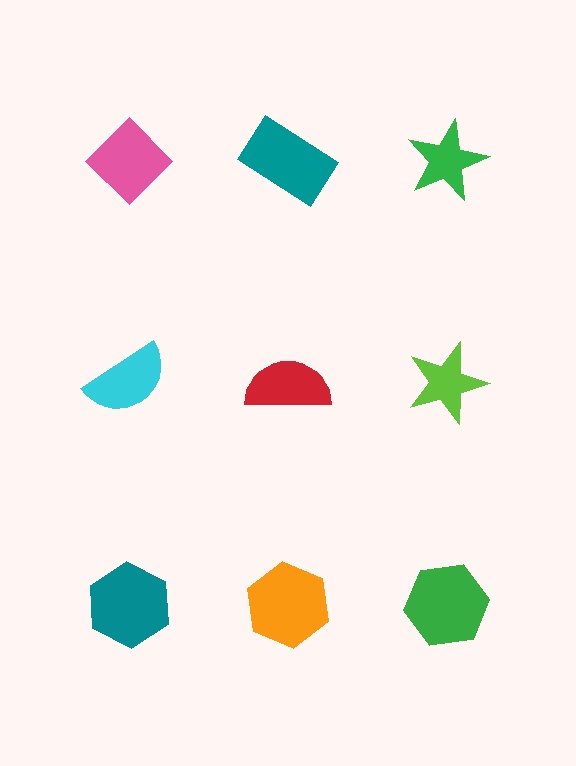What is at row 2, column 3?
A lime star.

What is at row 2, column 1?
A cyan semicircle.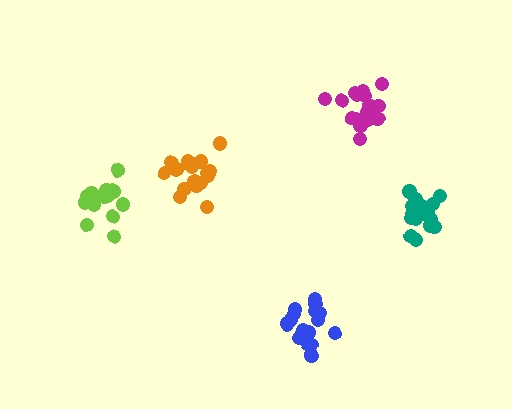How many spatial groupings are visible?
There are 5 spatial groupings.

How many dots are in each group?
Group 1: 16 dots, Group 2: 18 dots, Group 3: 18 dots, Group 4: 15 dots, Group 5: 18 dots (85 total).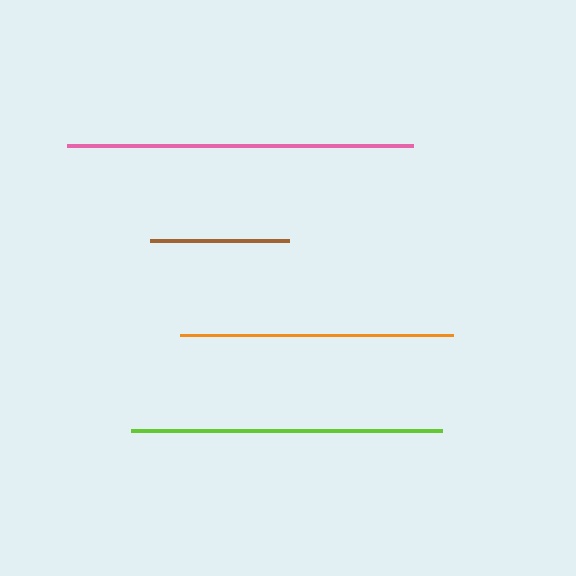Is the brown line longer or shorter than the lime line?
The lime line is longer than the brown line.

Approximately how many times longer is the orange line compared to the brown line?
The orange line is approximately 2.0 times the length of the brown line.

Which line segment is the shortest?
The brown line is the shortest at approximately 139 pixels.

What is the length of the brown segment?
The brown segment is approximately 139 pixels long.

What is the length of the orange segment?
The orange segment is approximately 273 pixels long.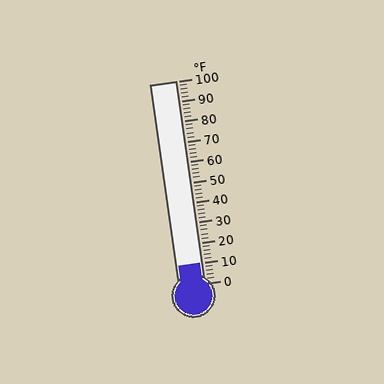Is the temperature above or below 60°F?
The temperature is below 60°F.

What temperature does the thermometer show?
The thermometer shows approximately 10°F.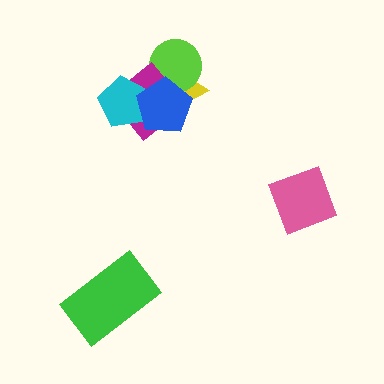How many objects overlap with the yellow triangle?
3 objects overlap with the yellow triangle.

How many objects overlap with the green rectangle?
0 objects overlap with the green rectangle.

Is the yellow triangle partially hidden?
Yes, it is partially covered by another shape.